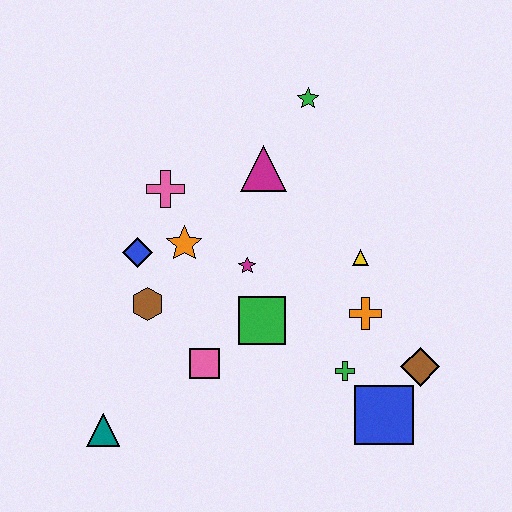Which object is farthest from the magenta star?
The teal triangle is farthest from the magenta star.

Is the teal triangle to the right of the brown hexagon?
No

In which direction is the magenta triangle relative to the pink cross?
The magenta triangle is to the right of the pink cross.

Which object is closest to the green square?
The magenta star is closest to the green square.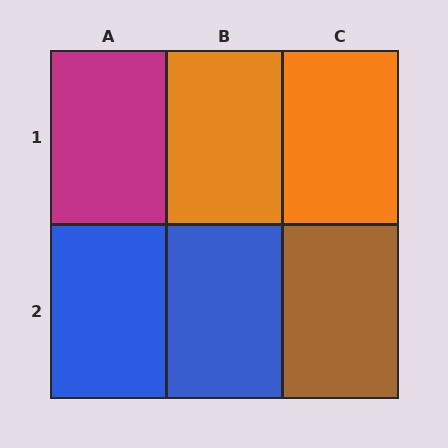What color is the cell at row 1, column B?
Orange.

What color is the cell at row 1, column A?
Magenta.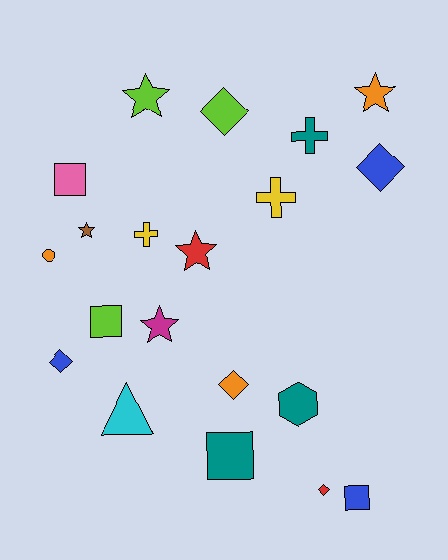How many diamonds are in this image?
There are 5 diamonds.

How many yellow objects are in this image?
There are 2 yellow objects.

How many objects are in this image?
There are 20 objects.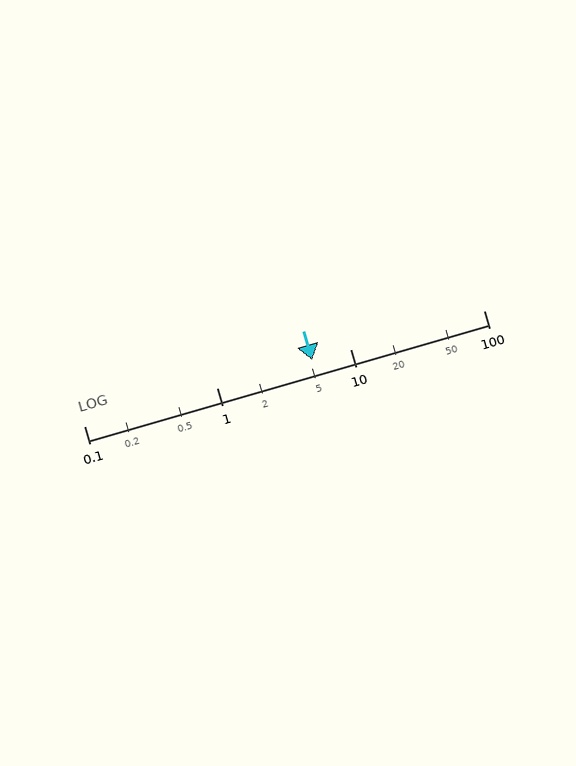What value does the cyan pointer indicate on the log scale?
The pointer indicates approximately 5.2.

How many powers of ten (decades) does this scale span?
The scale spans 3 decades, from 0.1 to 100.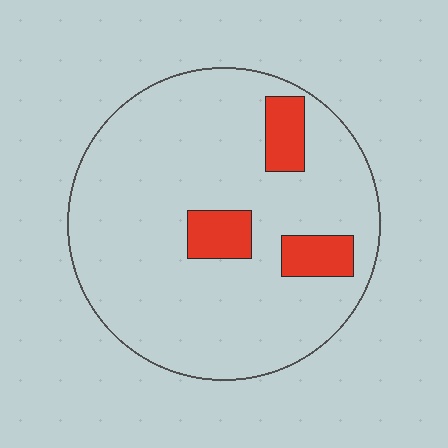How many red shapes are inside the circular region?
3.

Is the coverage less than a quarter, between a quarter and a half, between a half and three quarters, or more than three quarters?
Less than a quarter.